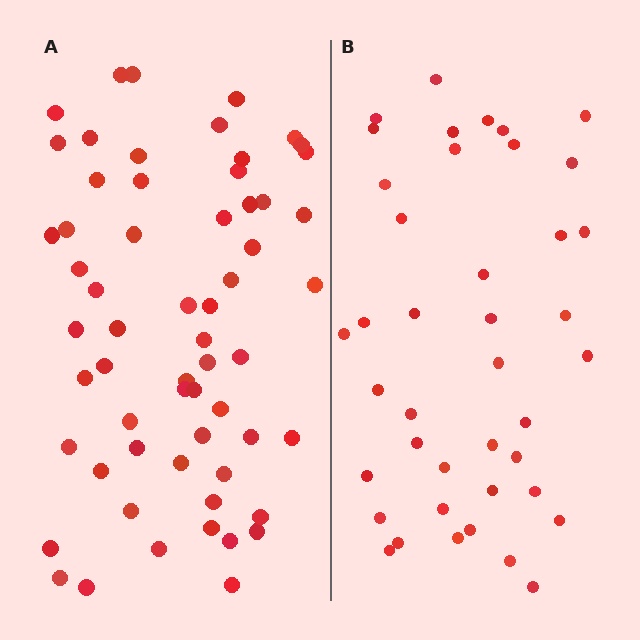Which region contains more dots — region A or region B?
Region A (the left region) has more dots.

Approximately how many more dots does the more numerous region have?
Region A has approximately 20 more dots than region B.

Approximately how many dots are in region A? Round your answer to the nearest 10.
About 60 dots.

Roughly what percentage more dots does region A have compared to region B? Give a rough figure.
About 45% more.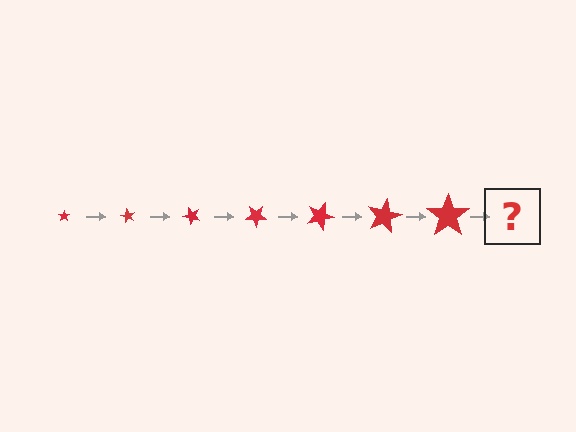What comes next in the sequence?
The next element should be a star, larger than the previous one and rotated 420 degrees from the start.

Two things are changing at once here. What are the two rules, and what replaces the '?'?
The two rules are that the star grows larger each step and it rotates 60 degrees each step. The '?' should be a star, larger than the previous one and rotated 420 degrees from the start.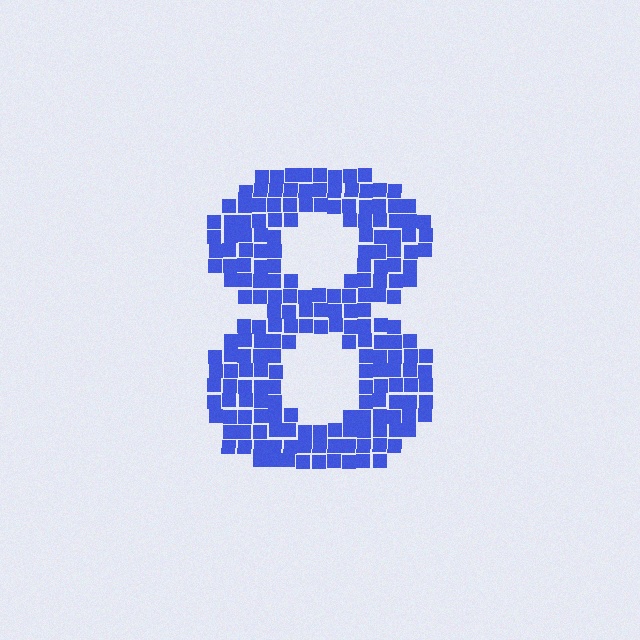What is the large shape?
The large shape is the digit 8.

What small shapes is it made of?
It is made of small squares.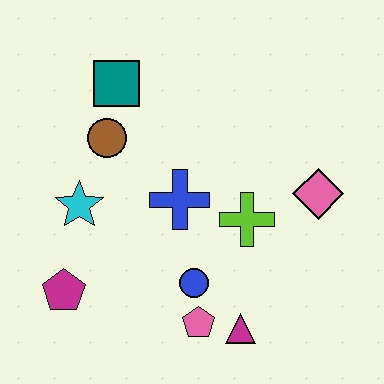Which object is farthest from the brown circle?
The magenta triangle is farthest from the brown circle.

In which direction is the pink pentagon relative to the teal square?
The pink pentagon is below the teal square.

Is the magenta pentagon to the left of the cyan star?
Yes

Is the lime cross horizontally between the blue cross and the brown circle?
No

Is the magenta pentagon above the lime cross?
No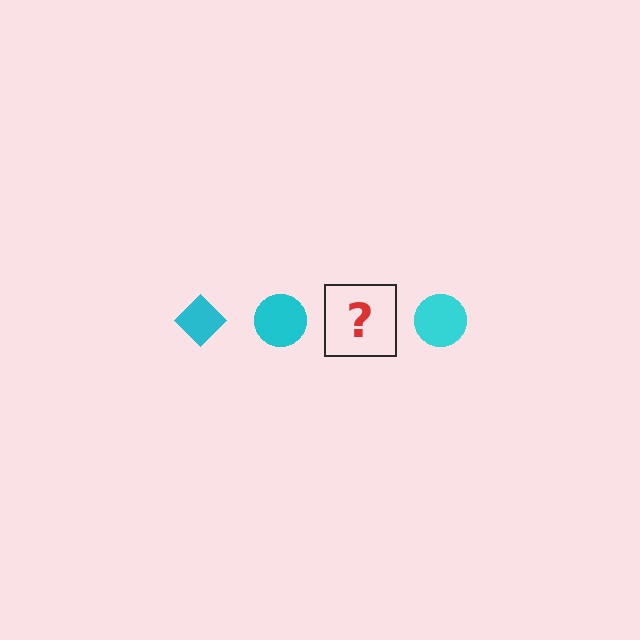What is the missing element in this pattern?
The missing element is a cyan diamond.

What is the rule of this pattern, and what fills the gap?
The rule is that the pattern cycles through diamond, circle shapes in cyan. The gap should be filled with a cyan diamond.